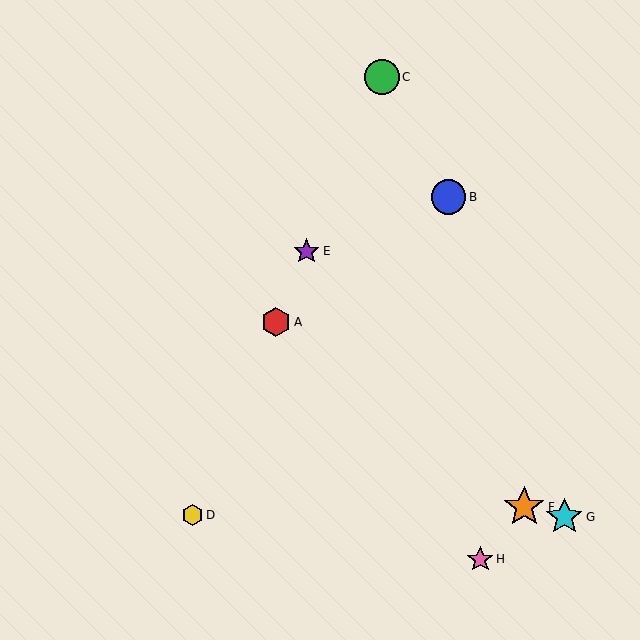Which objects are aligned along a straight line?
Objects A, C, D, E are aligned along a straight line.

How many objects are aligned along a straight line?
4 objects (A, C, D, E) are aligned along a straight line.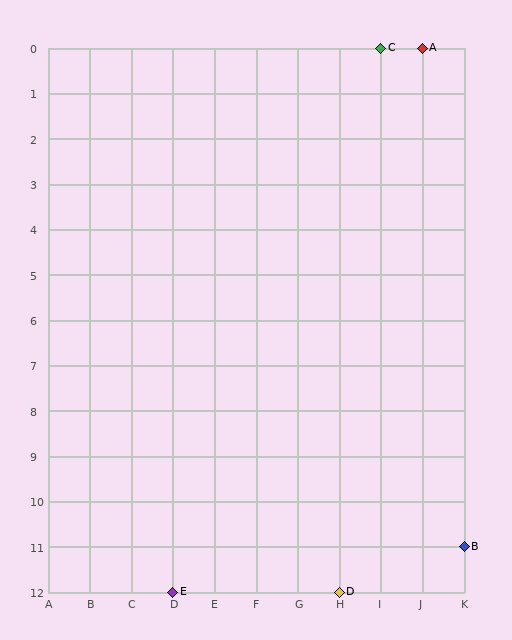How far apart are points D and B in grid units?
Points D and B are 3 columns and 1 row apart (about 3.2 grid units diagonally).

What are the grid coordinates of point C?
Point C is at grid coordinates (I, 0).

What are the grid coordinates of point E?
Point E is at grid coordinates (D, 12).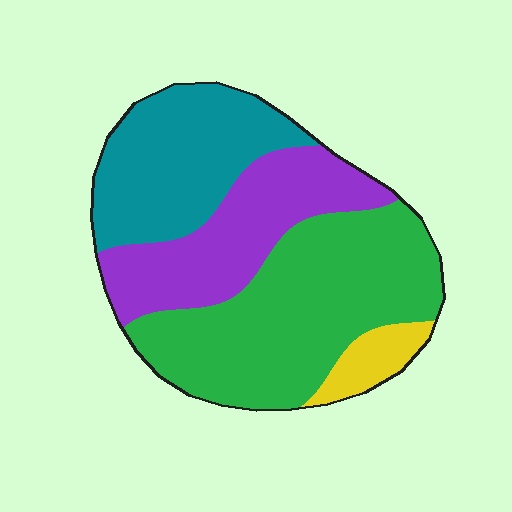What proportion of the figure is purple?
Purple covers about 25% of the figure.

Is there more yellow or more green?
Green.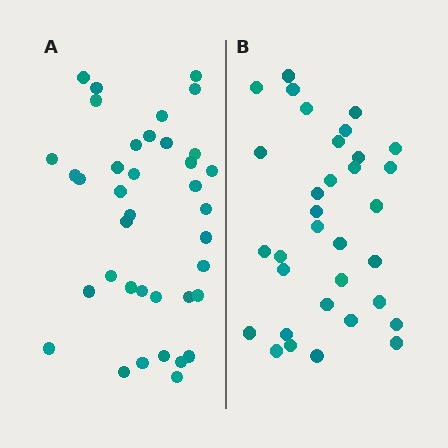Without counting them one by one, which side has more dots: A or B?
Region A (the left region) has more dots.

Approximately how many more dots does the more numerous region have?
Region A has about 5 more dots than region B.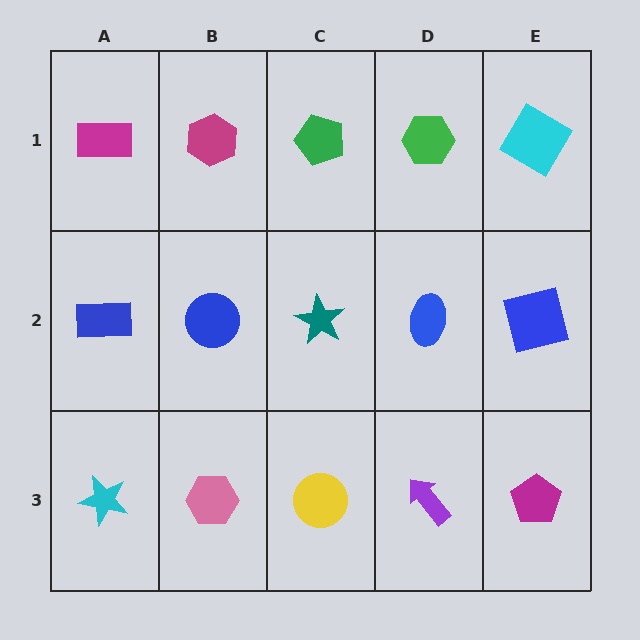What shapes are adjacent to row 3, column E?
A blue square (row 2, column E), a purple arrow (row 3, column D).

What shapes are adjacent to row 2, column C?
A green pentagon (row 1, column C), a yellow circle (row 3, column C), a blue circle (row 2, column B), a blue ellipse (row 2, column D).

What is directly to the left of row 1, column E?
A green hexagon.